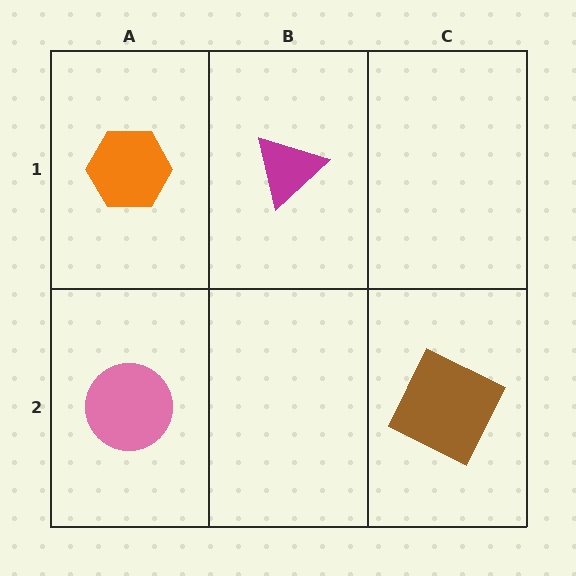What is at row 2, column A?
A pink circle.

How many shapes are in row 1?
2 shapes.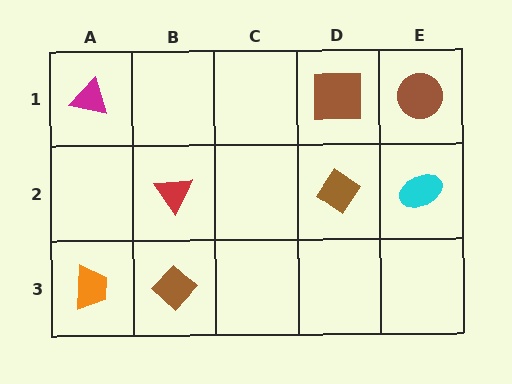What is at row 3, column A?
An orange trapezoid.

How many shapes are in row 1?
3 shapes.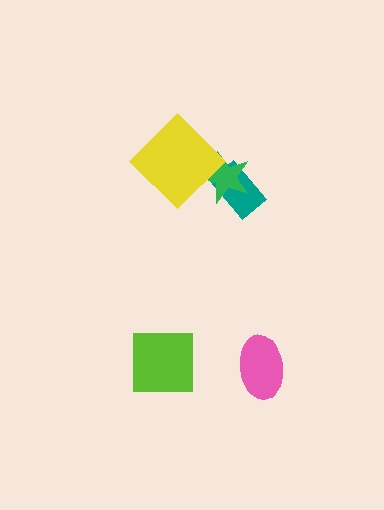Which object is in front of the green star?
The yellow diamond is in front of the green star.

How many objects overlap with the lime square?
0 objects overlap with the lime square.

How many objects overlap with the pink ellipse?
0 objects overlap with the pink ellipse.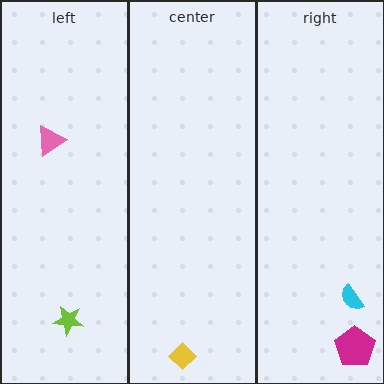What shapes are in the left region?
The pink triangle, the lime star.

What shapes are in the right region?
The cyan semicircle, the magenta pentagon.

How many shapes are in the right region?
2.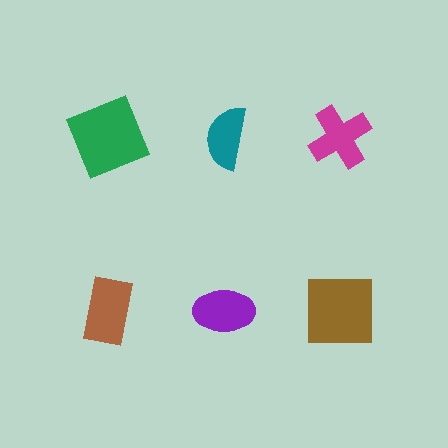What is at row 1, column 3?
A magenta cross.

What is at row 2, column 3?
A brown square.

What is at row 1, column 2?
A teal semicircle.